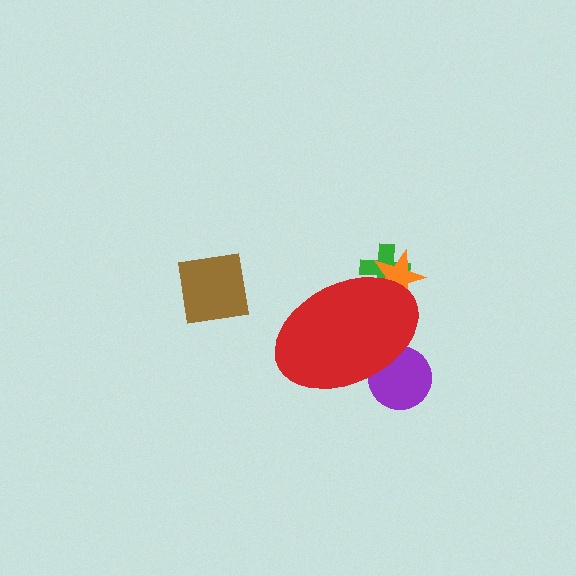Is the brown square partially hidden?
No, the brown square is fully visible.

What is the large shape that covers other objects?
A red ellipse.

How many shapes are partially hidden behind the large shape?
3 shapes are partially hidden.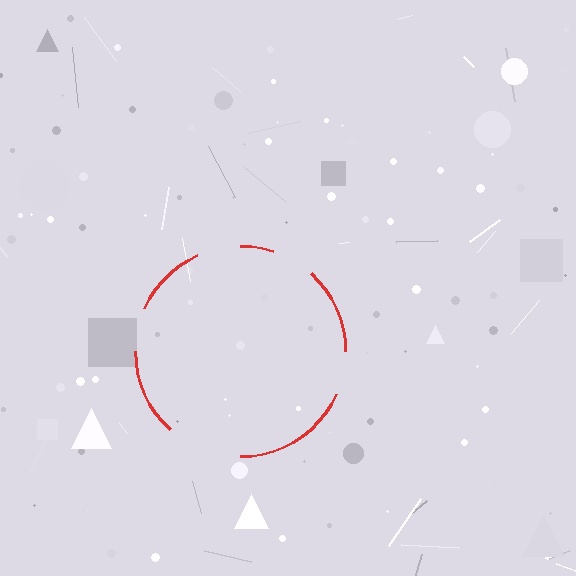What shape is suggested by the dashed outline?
The dashed outline suggests a circle.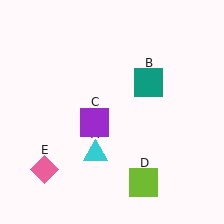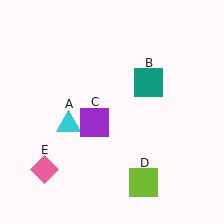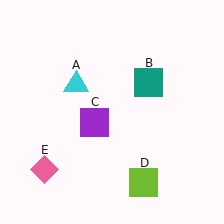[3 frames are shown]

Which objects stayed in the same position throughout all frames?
Teal square (object B) and purple square (object C) and lime square (object D) and pink diamond (object E) remained stationary.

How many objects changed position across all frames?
1 object changed position: cyan triangle (object A).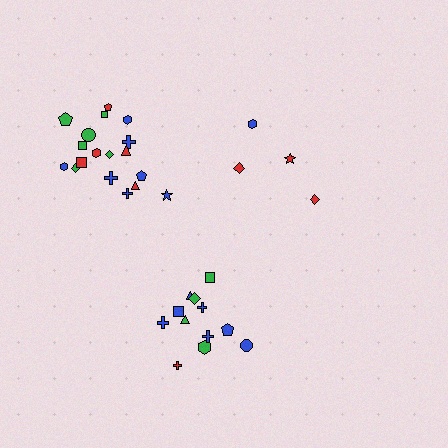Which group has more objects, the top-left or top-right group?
The top-left group.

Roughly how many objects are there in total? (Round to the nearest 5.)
Roughly 35 objects in total.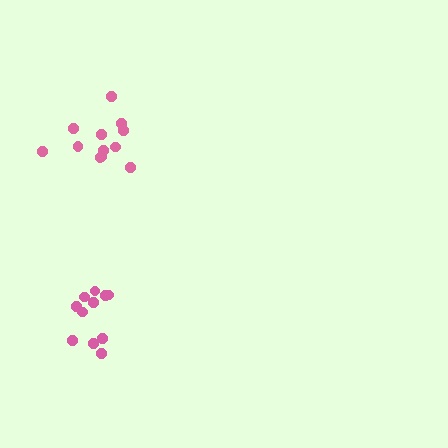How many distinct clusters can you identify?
There are 2 distinct clusters.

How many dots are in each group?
Group 1: 11 dots, Group 2: 12 dots (23 total).